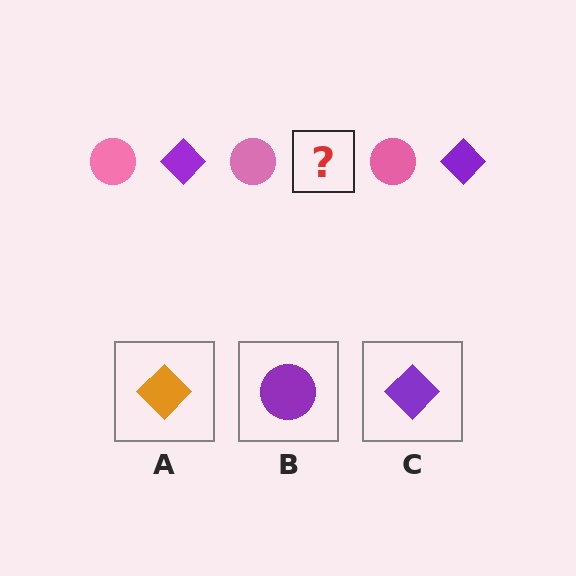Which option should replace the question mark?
Option C.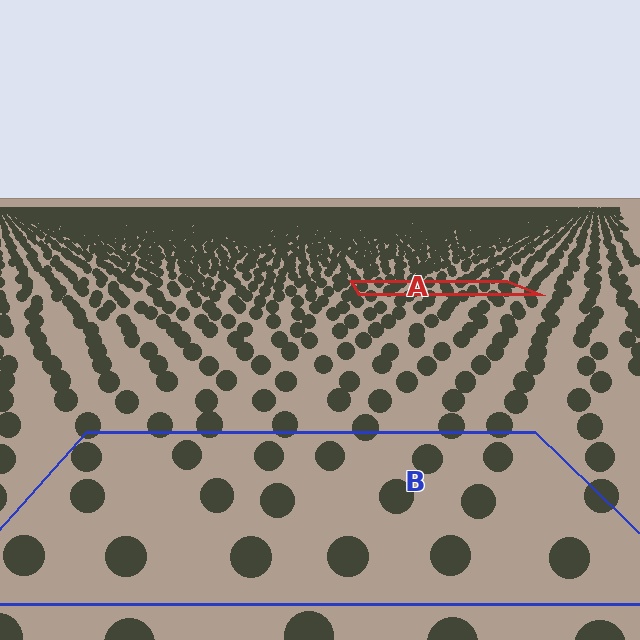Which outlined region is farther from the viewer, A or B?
Region A is farther from the viewer — the texture elements inside it appear smaller and more densely packed.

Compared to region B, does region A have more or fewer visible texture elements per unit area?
Region A has more texture elements per unit area — they are packed more densely because it is farther away.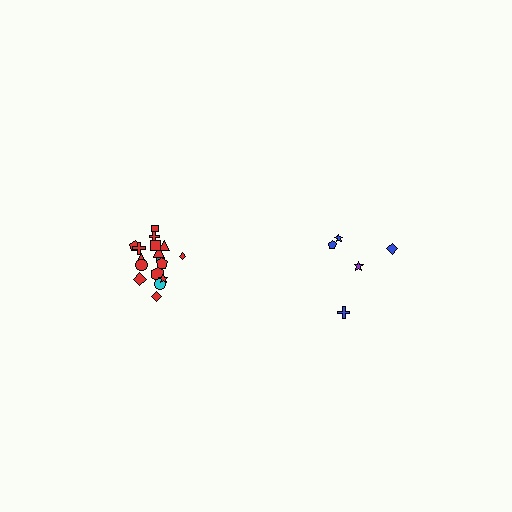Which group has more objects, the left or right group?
The left group.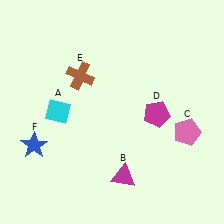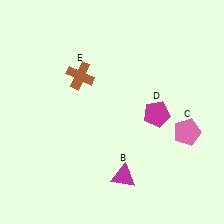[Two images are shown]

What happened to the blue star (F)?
The blue star (F) was removed in Image 2. It was in the bottom-left area of Image 1.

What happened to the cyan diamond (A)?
The cyan diamond (A) was removed in Image 2. It was in the top-left area of Image 1.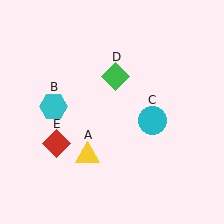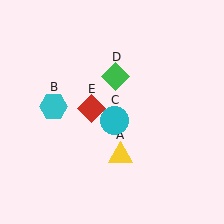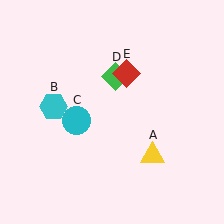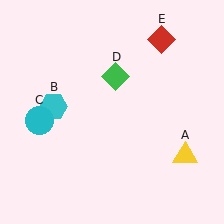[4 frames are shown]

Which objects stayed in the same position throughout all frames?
Cyan hexagon (object B) and green diamond (object D) remained stationary.